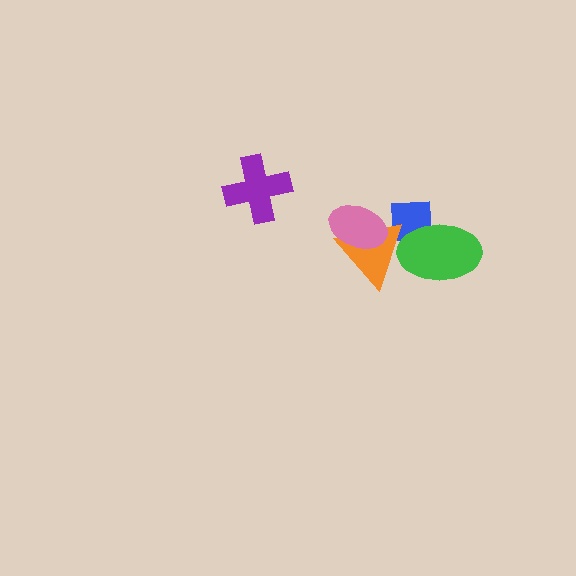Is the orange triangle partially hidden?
Yes, it is partially covered by another shape.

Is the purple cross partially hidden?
No, no other shape covers it.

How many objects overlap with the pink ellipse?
1 object overlaps with the pink ellipse.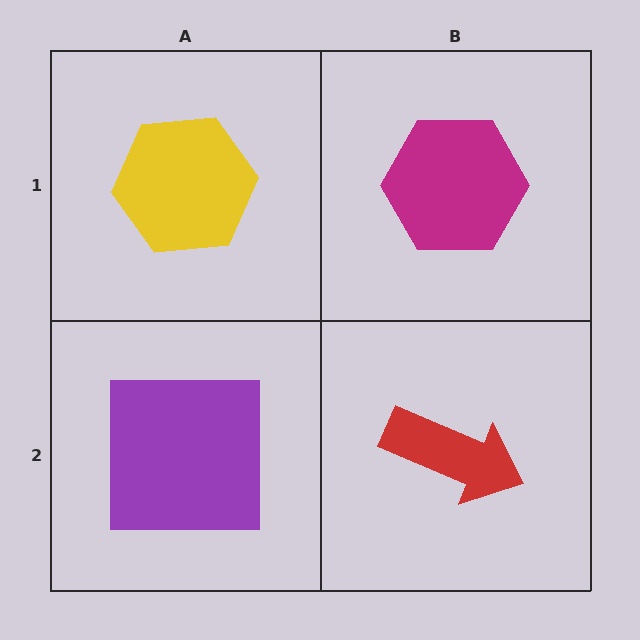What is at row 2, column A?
A purple square.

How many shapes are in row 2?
2 shapes.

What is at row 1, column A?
A yellow hexagon.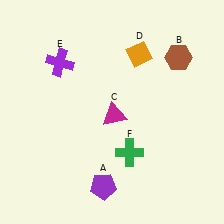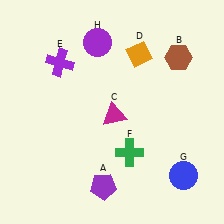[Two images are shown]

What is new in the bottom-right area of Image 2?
A blue circle (G) was added in the bottom-right area of Image 2.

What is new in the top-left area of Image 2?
A purple circle (H) was added in the top-left area of Image 2.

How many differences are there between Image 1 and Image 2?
There are 2 differences between the two images.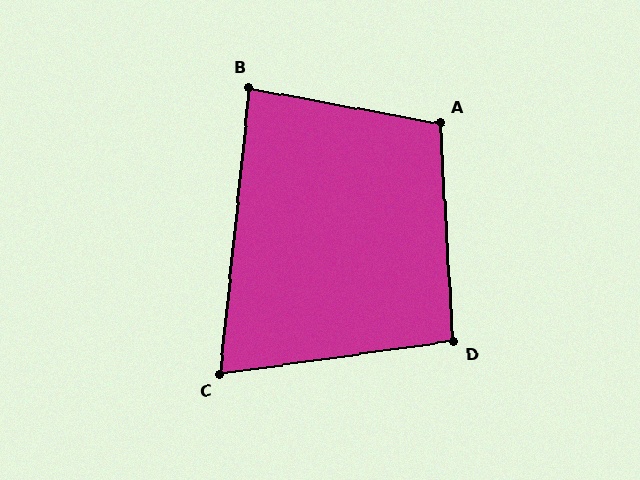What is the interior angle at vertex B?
Approximately 85 degrees (approximately right).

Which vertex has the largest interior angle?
A, at approximately 104 degrees.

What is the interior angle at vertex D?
Approximately 95 degrees (approximately right).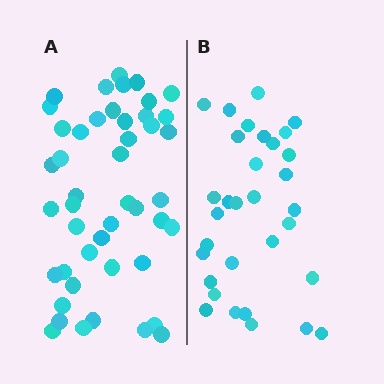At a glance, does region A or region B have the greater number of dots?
Region A (the left region) has more dots.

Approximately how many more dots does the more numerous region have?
Region A has approximately 15 more dots than region B.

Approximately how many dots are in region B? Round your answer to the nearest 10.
About 30 dots. (The exact count is 32, which rounds to 30.)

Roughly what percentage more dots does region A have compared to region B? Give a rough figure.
About 45% more.